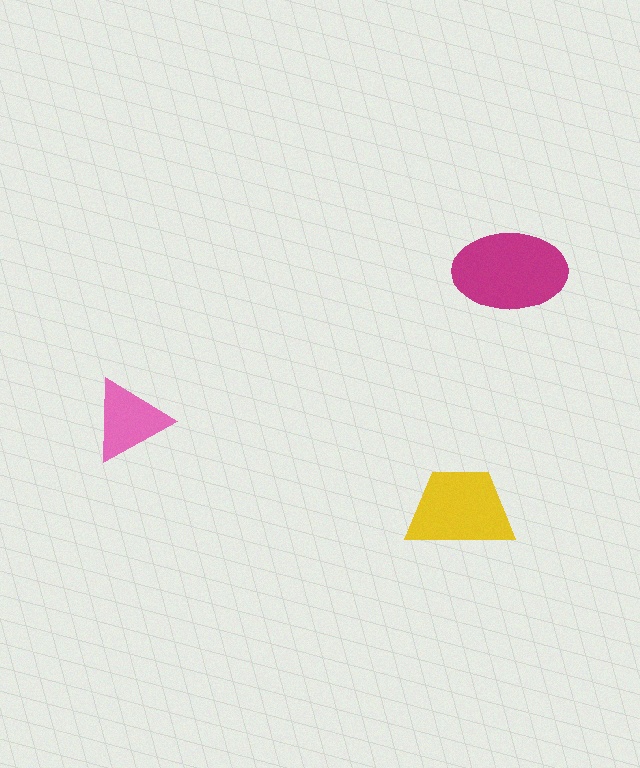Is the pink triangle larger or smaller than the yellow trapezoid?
Smaller.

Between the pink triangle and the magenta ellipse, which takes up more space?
The magenta ellipse.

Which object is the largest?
The magenta ellipse.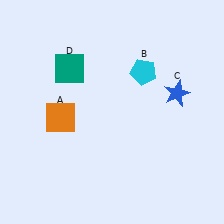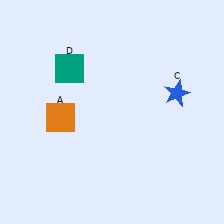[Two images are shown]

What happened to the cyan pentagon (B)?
The cyan pentagon (B) was removed in Image 2. It was in the top-right area of Image 1.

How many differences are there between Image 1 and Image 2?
There is 1 difference between the two images.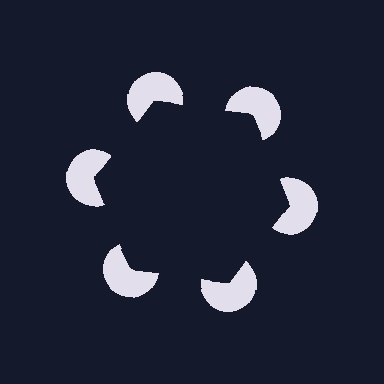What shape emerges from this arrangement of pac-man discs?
An illusory hexagon — its edges are inferred from the aligned wedge cuts in the pac-man discs, not physically drawn.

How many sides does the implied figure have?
6 sides.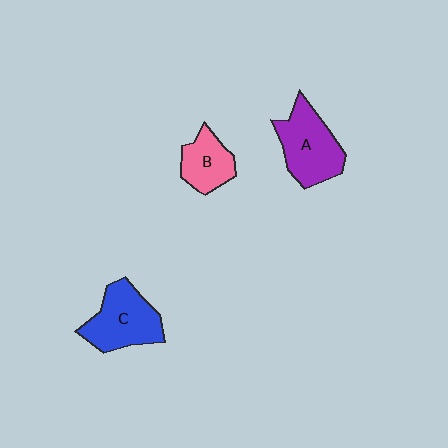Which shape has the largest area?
Shape A (purple).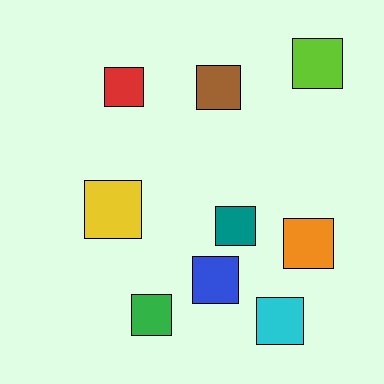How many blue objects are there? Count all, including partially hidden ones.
There is 1 blue object.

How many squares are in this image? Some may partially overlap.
There are 9 squares.